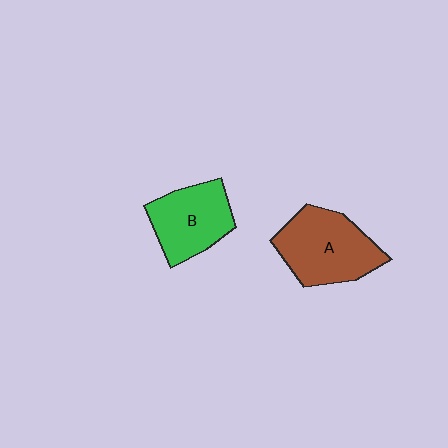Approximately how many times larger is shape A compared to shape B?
Approximately 1.2 times.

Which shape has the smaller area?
Shape B (green).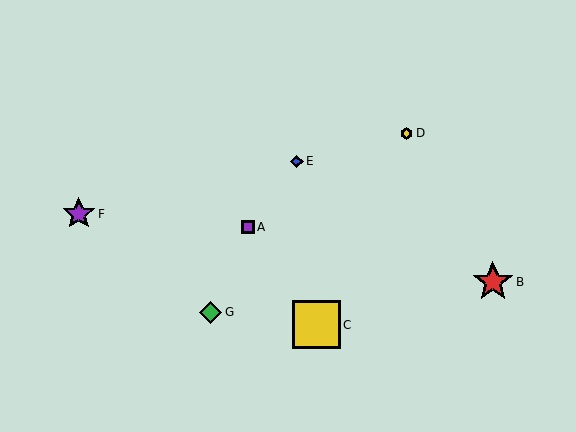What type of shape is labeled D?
Shape D is a yellow hexagon.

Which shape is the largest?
The yellow square (labeled C) is the largest.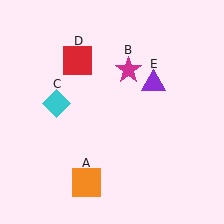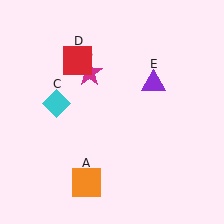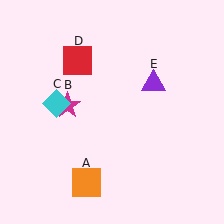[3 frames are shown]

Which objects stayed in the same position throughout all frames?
Orange square (object A) and cyan diamond (object C) and red square (object D) and purple triangle (object E) remained stationary.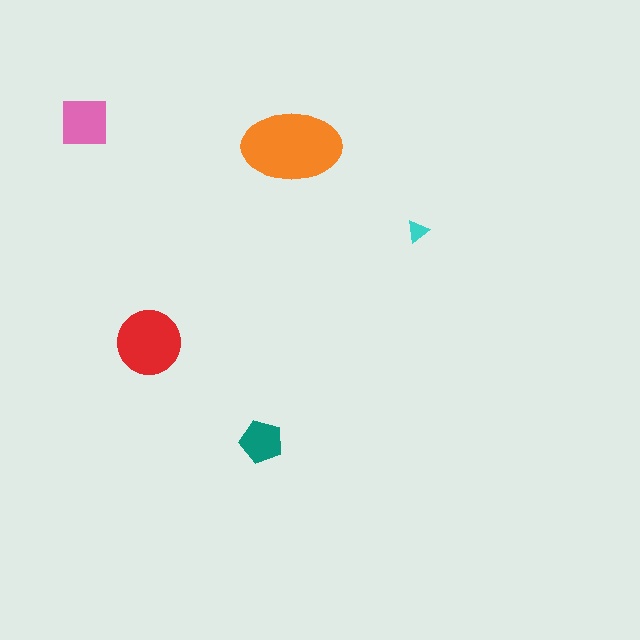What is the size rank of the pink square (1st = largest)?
3rd.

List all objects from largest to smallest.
The orange ellipse, the red circle, the pink square, the teal pentagon, the cyan triangle.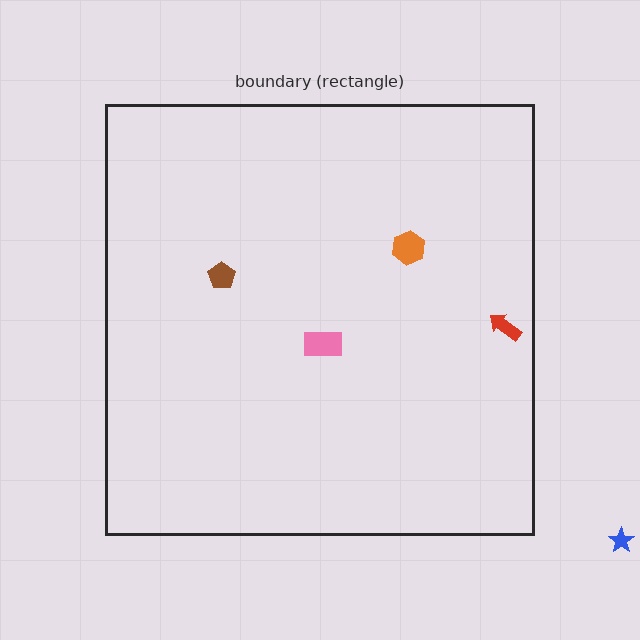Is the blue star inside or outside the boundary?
Outside.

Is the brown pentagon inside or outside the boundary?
Inside.